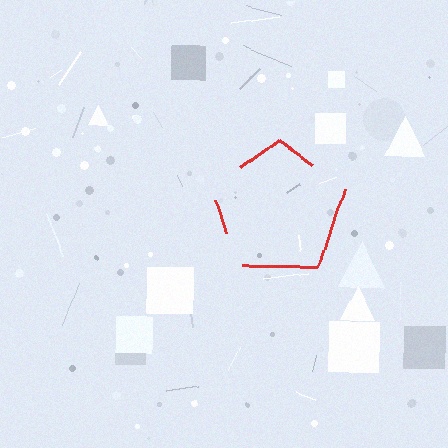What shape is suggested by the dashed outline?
The dashed outline suggests a pentagon.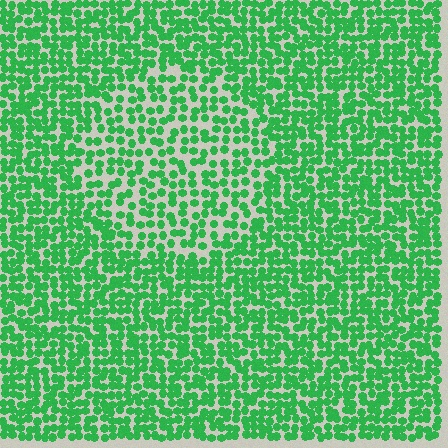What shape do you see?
I see a circle.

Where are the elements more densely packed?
The elements are more densely packed outside the circle boundary.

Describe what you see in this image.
The image contains small green elements arranged at two different densities. A circle-shaped region is visible where the elements are less densely packed than the surrounding area.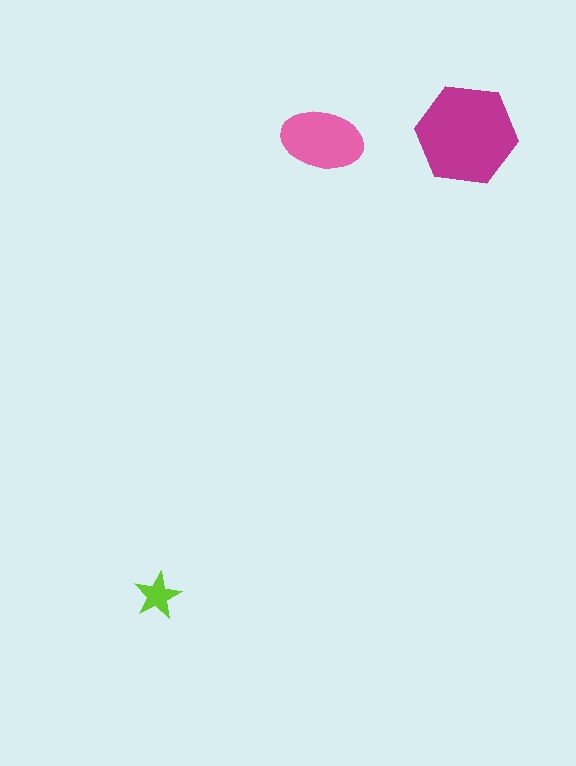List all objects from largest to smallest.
The magenta hexagon, the pink ellipse, the lime star.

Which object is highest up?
The magenta hexagon is topmost.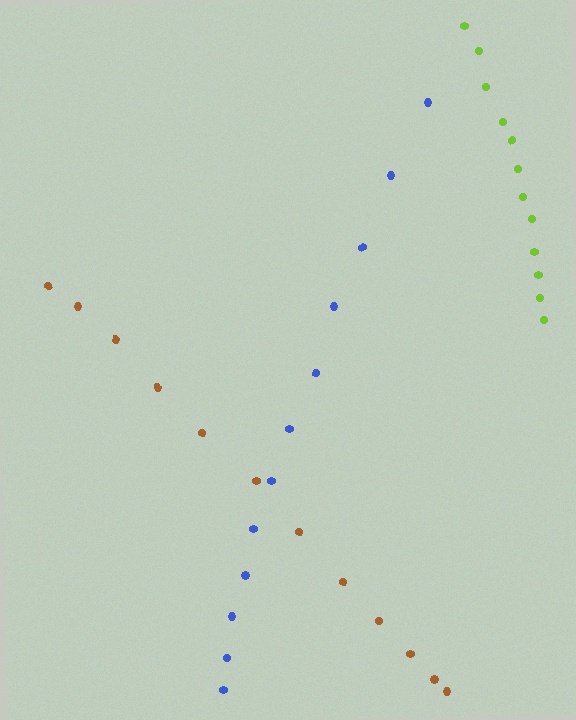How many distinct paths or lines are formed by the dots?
There are 3 distinct paths.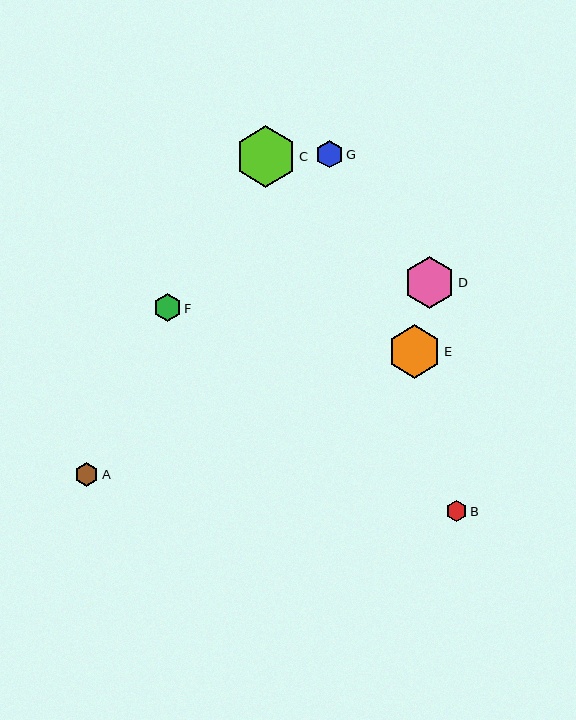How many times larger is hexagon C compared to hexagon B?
Hexagon C is approximately 2.9 times the size of hexagon B.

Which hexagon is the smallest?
Hexagon B is the smallest with a size of approximately 21 pixels.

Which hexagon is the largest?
Hexagon C is the largest with a size of approximately 61 pixels.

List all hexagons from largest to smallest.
From largest to smallest: C, E, D, F, G, A, B.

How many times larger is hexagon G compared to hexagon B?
Hexagon G is approximately 1.3 times the size of hexagon B.